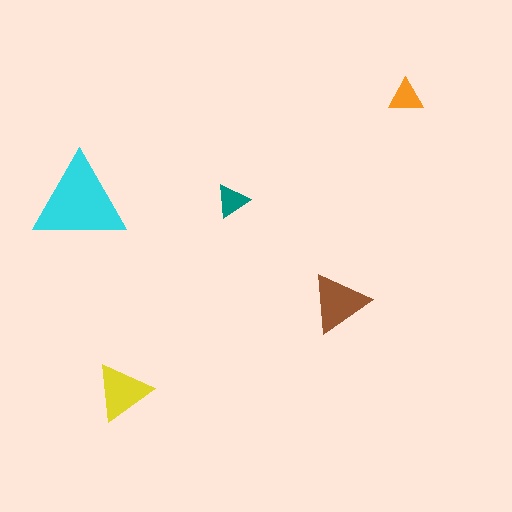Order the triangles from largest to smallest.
the cyan one, the brown one, the yellow one, the orange one, the teal one.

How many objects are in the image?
There are 5 objects in the image.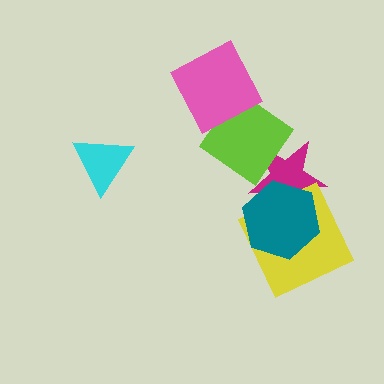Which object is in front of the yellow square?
The teal hexagon is in front of the yellow square.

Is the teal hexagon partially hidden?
No, no other shape covers it.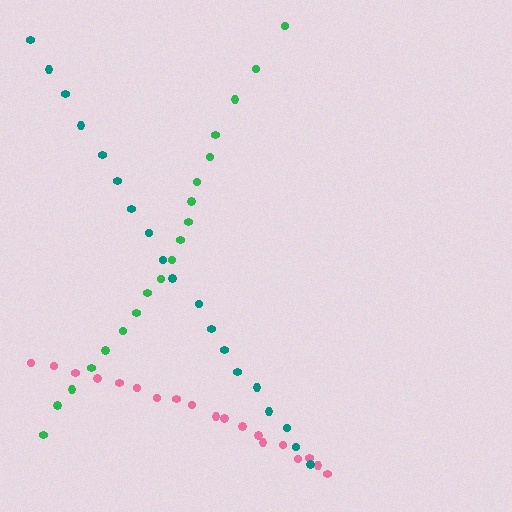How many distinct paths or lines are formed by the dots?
There are 3 distinct paths.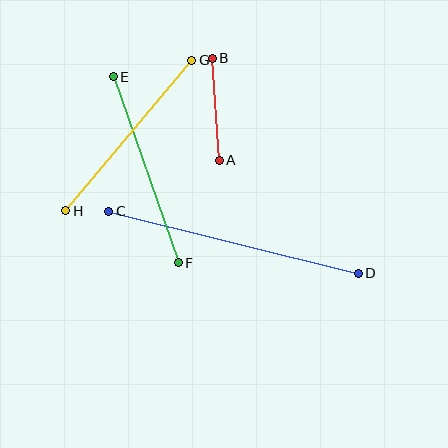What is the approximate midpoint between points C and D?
The midpoint is at approximately (233, 242) pixels.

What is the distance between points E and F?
The distance is approximately 197 pixels.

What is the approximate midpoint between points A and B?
The midpoint is at approximately (216, 109) pixels.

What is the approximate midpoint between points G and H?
The midpoint is at approximately (129, 135) pixels.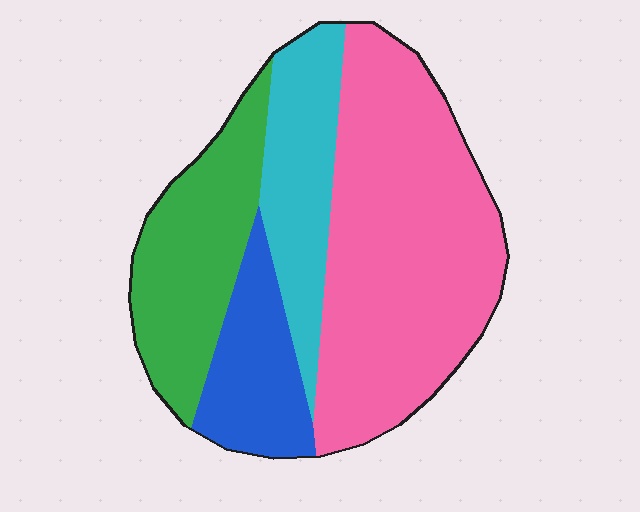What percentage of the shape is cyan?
Cyan covers 17% of the shape.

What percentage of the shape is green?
Green takes up less than a quarter of the shape.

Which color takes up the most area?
Pink, at roughly 45%.